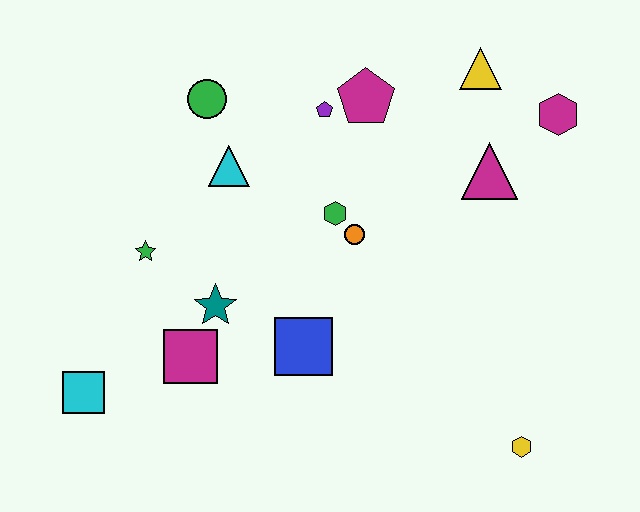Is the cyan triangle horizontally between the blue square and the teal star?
Yes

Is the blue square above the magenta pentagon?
No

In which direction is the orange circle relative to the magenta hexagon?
The orange circle is to the left of the magenta hexagon.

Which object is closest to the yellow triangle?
The magenta hexagon is closest to the yellow triangle.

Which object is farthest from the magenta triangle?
The cyan square is farthest from the magenta triangle.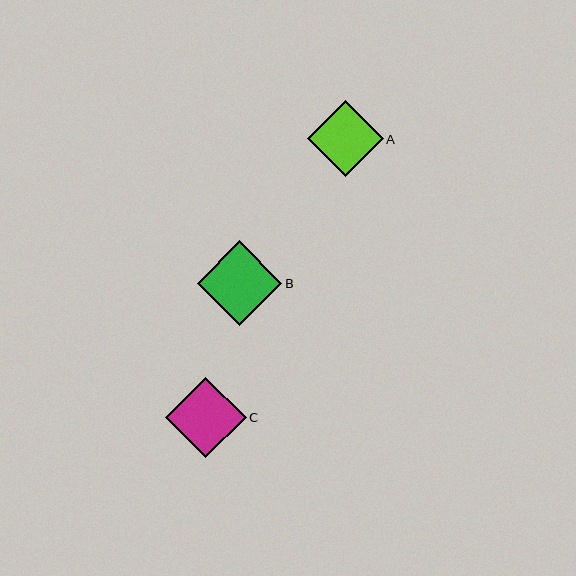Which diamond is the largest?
Diamond B is the largest with a size of approximately 85 pixels.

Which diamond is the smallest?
Diamond A is the smallest with a size of approximately 76 pixels.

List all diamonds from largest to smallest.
From largest to smallest: B, C, A.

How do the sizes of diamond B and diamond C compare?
Diamond B and diamond C are approximately the same size.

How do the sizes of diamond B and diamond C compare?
Diamond B and diamond C are approximately the same size.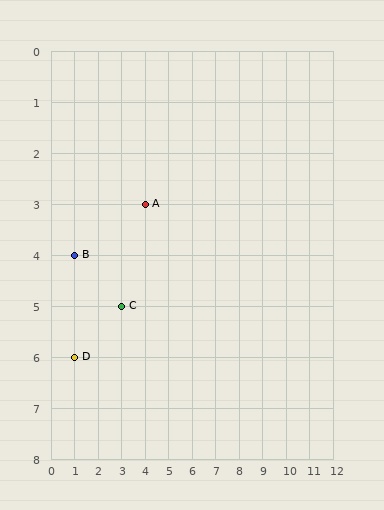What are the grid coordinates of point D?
Point D is at grid coordinates (1, 6).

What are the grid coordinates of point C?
Point C is at grid coordinates (3, 5).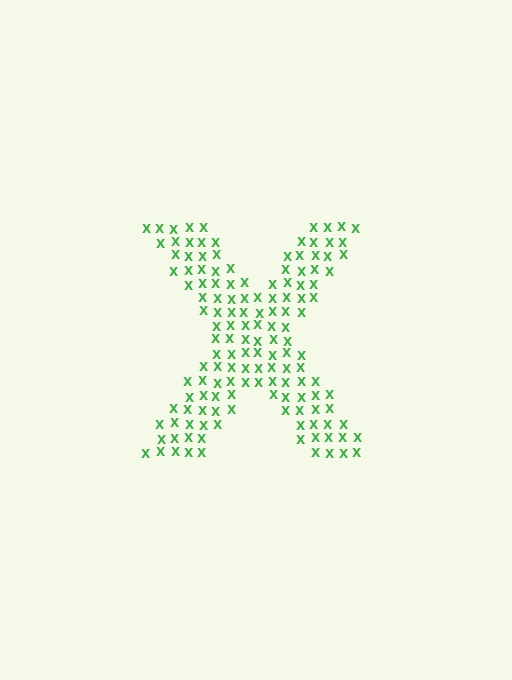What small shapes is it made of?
It is made of small letter X's.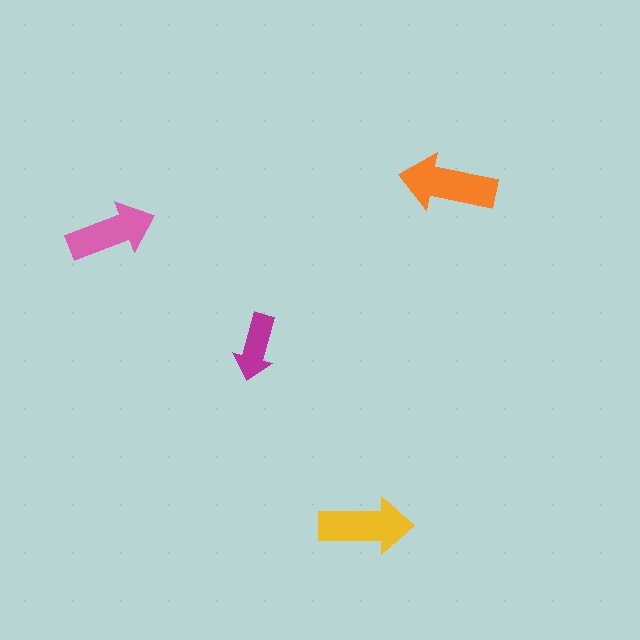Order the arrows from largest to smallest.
the orange one, the yellow one, the pink one, the magenta one.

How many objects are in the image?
There are 4 objects in the image.